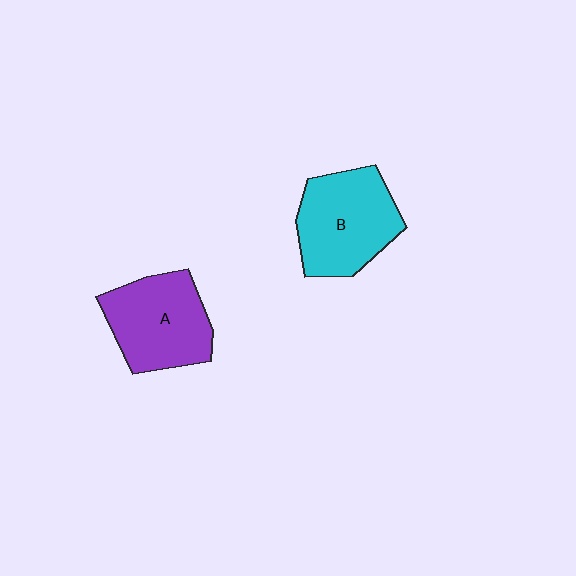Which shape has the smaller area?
Shape A (purple).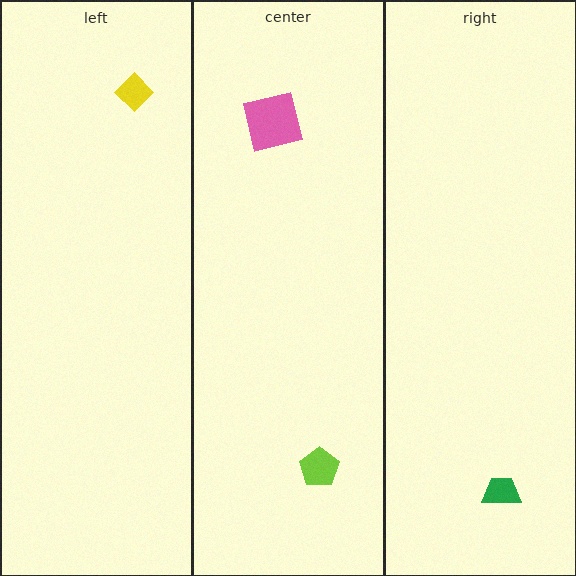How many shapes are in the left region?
1.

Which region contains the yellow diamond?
The left region.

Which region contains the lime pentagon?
The center region.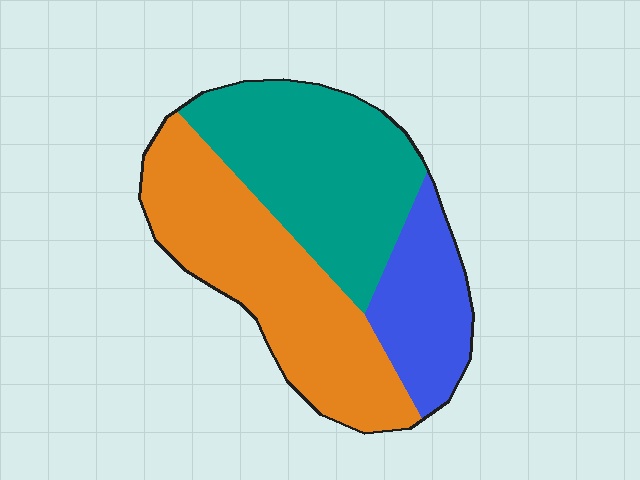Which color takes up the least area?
Blue, at roughly 20%.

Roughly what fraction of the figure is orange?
Orange covers around 40% of the figure.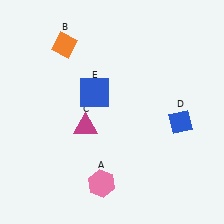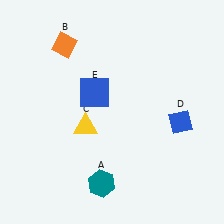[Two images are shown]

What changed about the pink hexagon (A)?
In Image 1, A is pink. In Image 2, it changed to teal.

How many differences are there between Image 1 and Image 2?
There are 2 differences between the two images.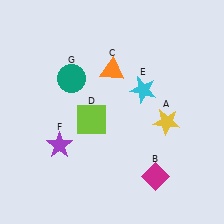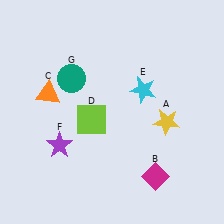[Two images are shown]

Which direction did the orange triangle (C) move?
The orange triangle (C) moved left.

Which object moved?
The orange triangle (C) moved left.